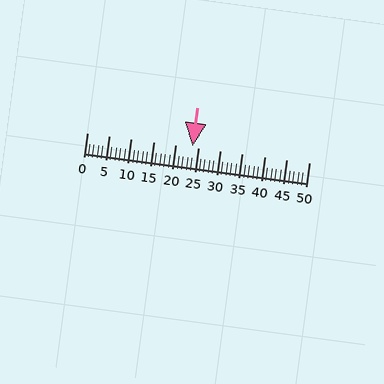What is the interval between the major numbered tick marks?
The major tick marks are spaced 5 units apart.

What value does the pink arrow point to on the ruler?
The pink arrow points to approximately 24.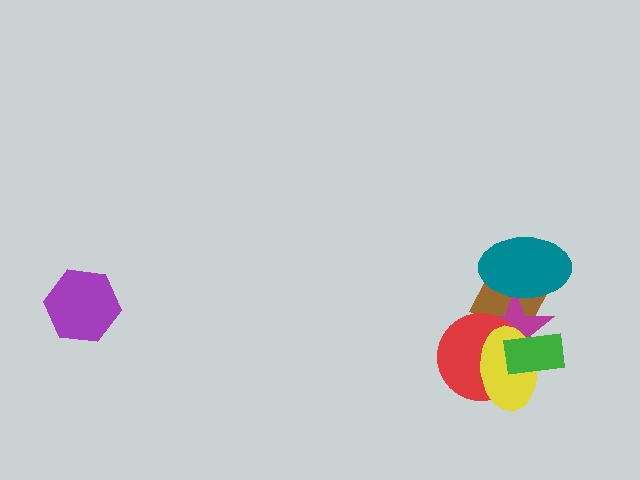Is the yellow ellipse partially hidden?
Yes, it is partially covered by another shape.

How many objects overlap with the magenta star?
5 objects overlap with the magenta star.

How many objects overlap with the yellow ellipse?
4 objects overlap with the yellow ellipse.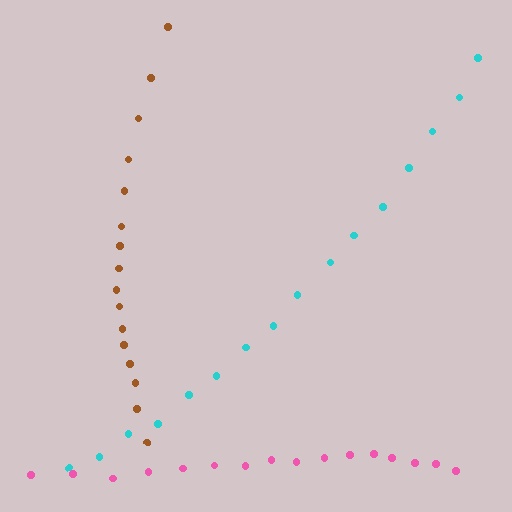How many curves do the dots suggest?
There are 3 distinct paths.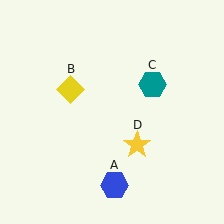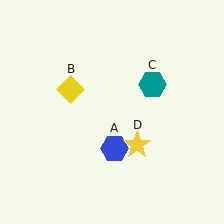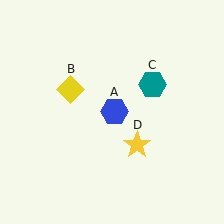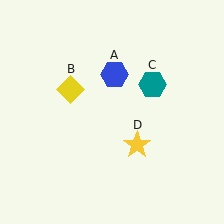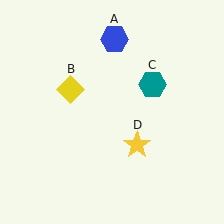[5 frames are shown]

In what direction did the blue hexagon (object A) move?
The blue hexagon (object A) moved up.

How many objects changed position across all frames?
1 object changed position: blue hexagon (object A).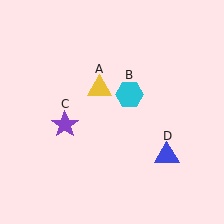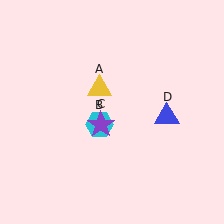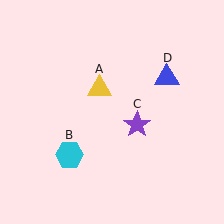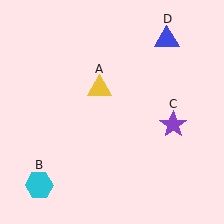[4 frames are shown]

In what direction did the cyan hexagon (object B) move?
The cyan hexagon (object B) moved down and to the left.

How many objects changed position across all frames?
3 objects changed position: cyan hexagon (object B), purple star (object C), blue triangle (object D).